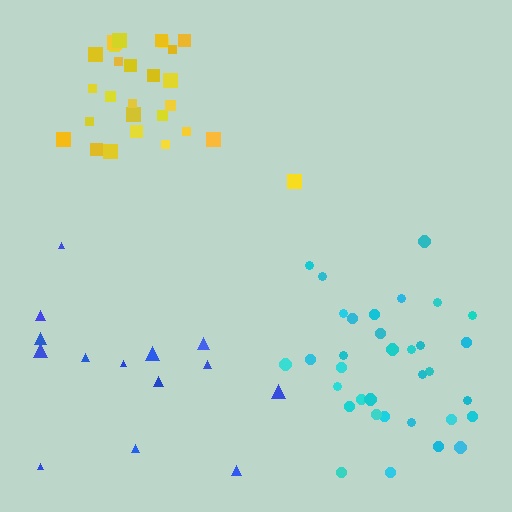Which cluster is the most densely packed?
Yellow.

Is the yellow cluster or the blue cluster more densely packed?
Yellow.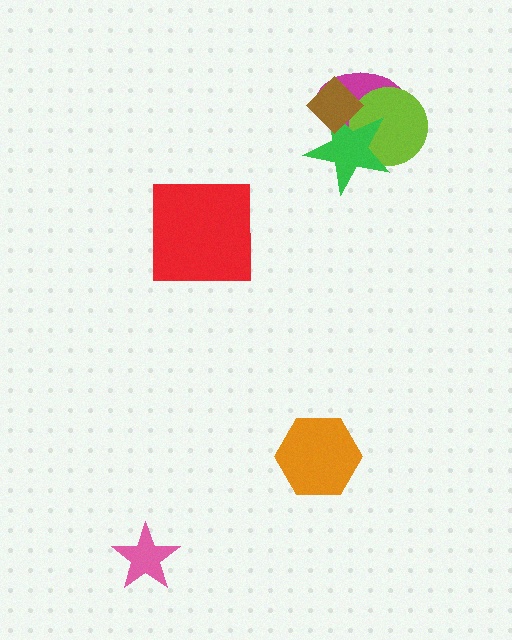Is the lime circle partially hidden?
Yes, it is partially covered by another shape.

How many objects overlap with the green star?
3 objects overlap with the green star.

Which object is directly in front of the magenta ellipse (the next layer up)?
The lime circle is directly in front of the magenta ellipse.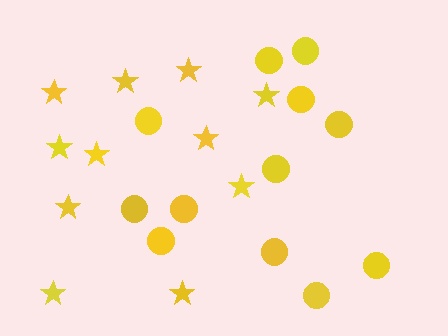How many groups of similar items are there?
There are 2 groups: one group of stars (11) and one group of circles (12).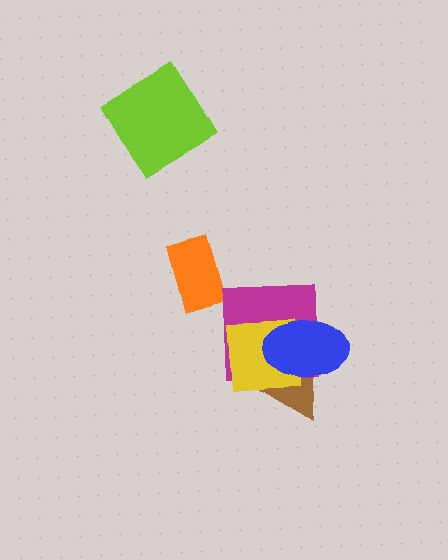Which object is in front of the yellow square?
The blue ellipse is in front of the yellow square.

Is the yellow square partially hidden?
Yes, it is partially covered by another shape.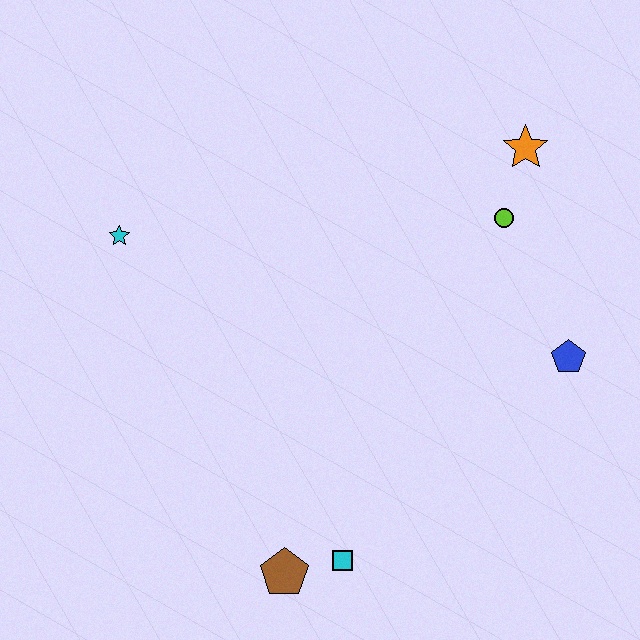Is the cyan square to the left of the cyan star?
No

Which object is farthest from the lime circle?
The brown pentagon is farthest from the lime circle.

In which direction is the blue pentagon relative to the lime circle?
The blue pentagon is below the lime circle.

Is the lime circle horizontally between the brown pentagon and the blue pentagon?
Yes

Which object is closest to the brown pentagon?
The cyan square is closest to the brown pentagon.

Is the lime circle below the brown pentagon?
No